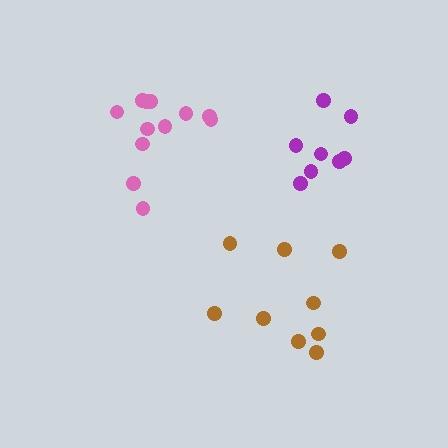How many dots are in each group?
Group 1: 12 dots, Group 2: 8 dots, Group 3: 9 dots (29 total).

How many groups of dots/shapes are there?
There are 3 groups.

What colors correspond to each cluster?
The clusters are colored: pink, purple, brown.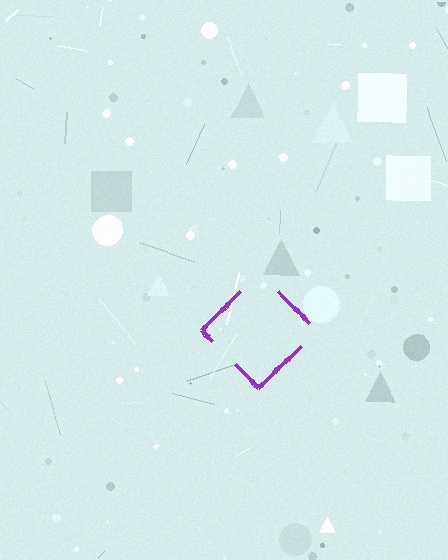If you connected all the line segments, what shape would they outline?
They would outline a diamond.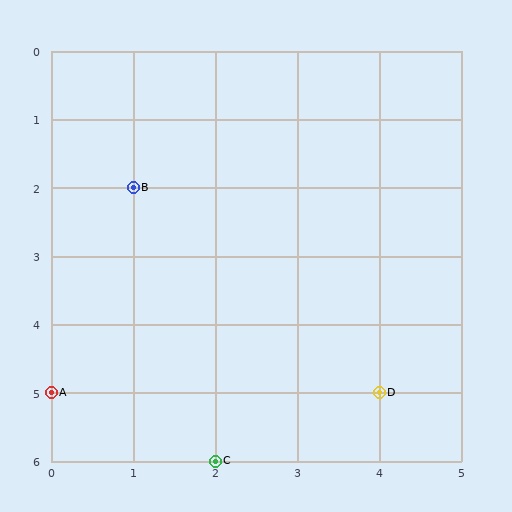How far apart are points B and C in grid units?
Points B and C are 1 column and 4 rows apart (about 4.1 grid units diagonally).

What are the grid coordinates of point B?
Point B is at grid coordinates (1, 2).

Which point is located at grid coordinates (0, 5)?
Point A is at (0, 5).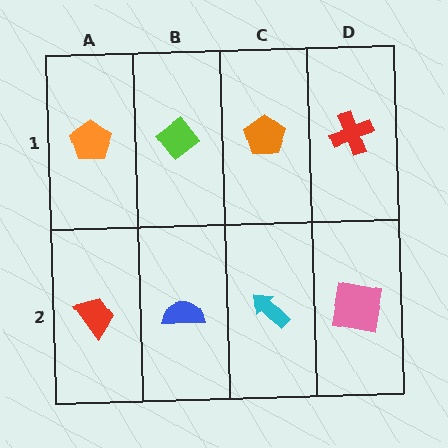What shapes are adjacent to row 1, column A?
A red trapezoid (row 2, column A), a lime diamond (row 1, column B).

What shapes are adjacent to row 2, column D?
A red cross (row 1, column D), a cyan arrow (row 2, column C).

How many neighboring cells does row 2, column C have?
3.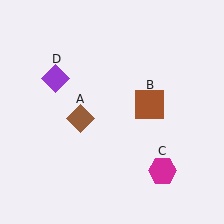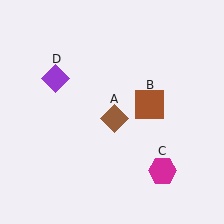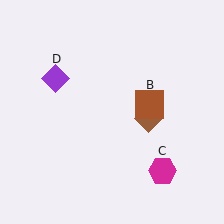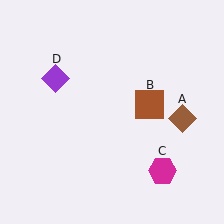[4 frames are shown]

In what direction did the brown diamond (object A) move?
The brown diamond (object A) moved right.